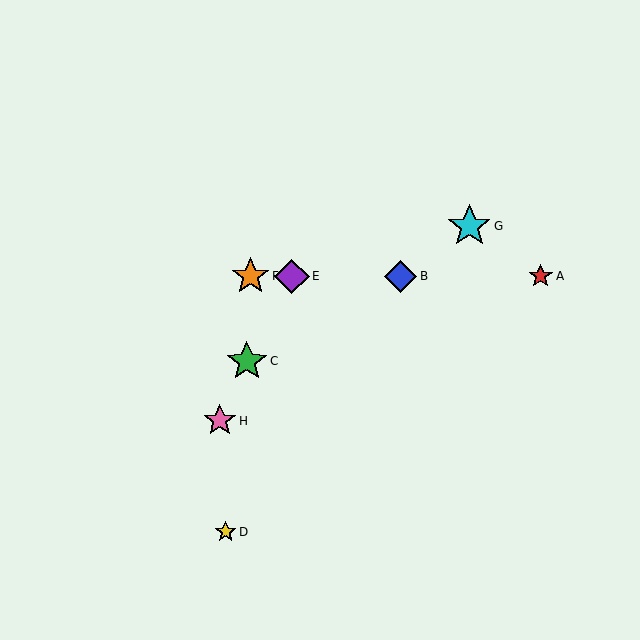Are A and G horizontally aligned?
No, A is at y≈276 and G is at y≈226.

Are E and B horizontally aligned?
Yes, both are at y≈276.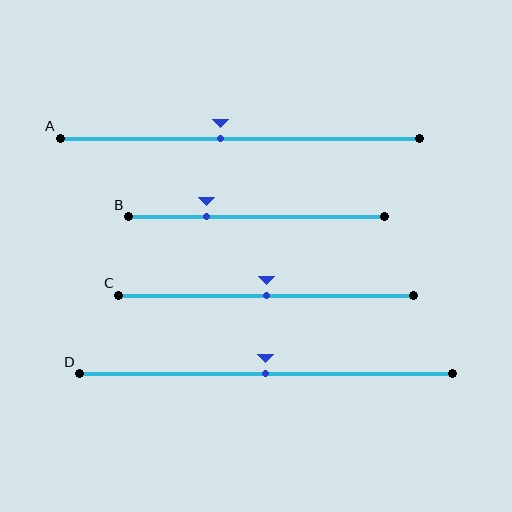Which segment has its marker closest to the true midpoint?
Segment C has its marker closest to the true midpoint.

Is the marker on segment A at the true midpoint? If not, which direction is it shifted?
No, the marker on segment A is shifted to the left by about 5% of the segment length.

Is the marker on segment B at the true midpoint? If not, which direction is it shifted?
No, the marker on segment B is shifted to the left by about 20% of the segment length.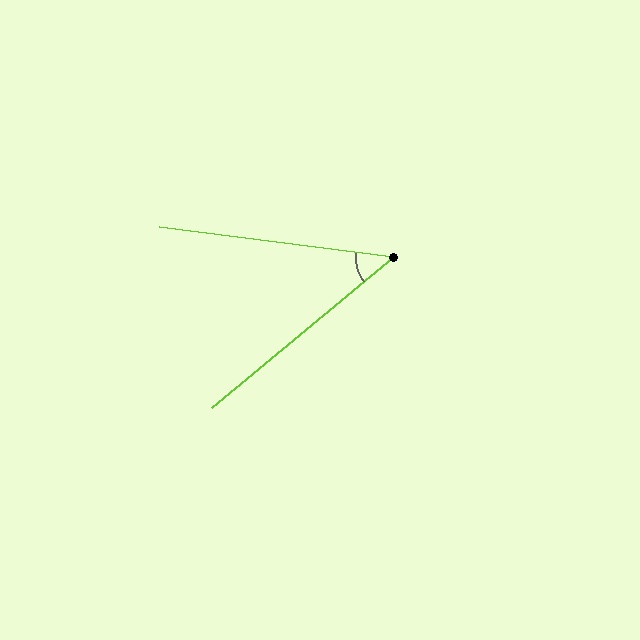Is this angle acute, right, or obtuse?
It is acute.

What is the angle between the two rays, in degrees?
Approximately 47 degrees.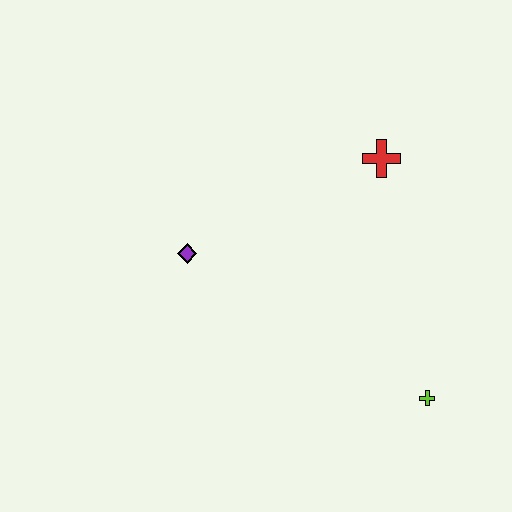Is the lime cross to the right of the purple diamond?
Yes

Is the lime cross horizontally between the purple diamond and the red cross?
No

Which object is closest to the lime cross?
The red cross is closest to the lime cross.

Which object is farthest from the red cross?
The lime cross is farthest from the red cross.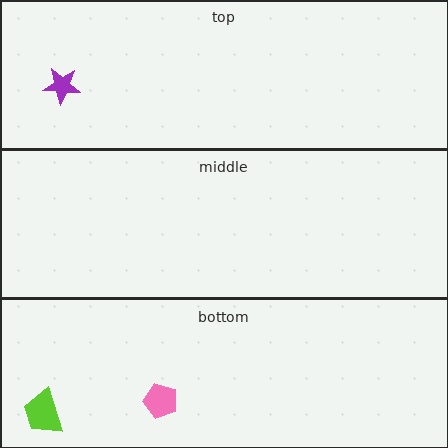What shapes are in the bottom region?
The pink pentagon, the lime trapezoid.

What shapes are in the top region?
The purple star.